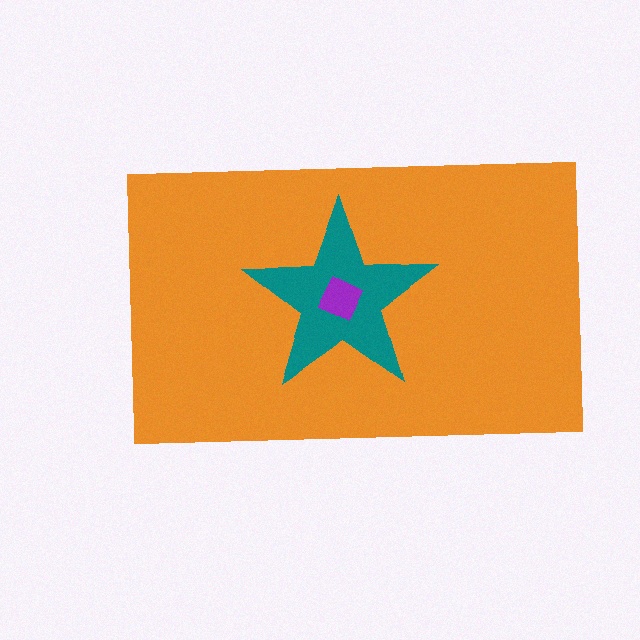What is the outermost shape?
The orange rectangle.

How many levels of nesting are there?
3.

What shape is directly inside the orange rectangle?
The teal star.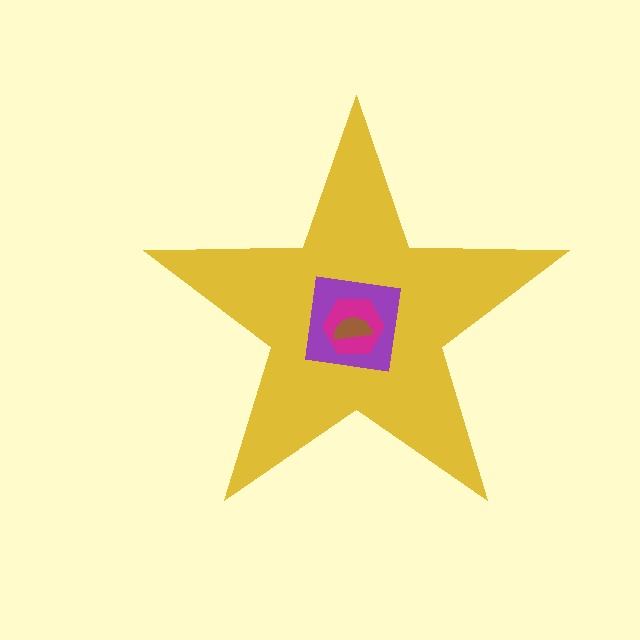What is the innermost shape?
The brown semicircle.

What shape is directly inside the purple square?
The magenta hexagon.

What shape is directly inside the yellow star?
The purple square.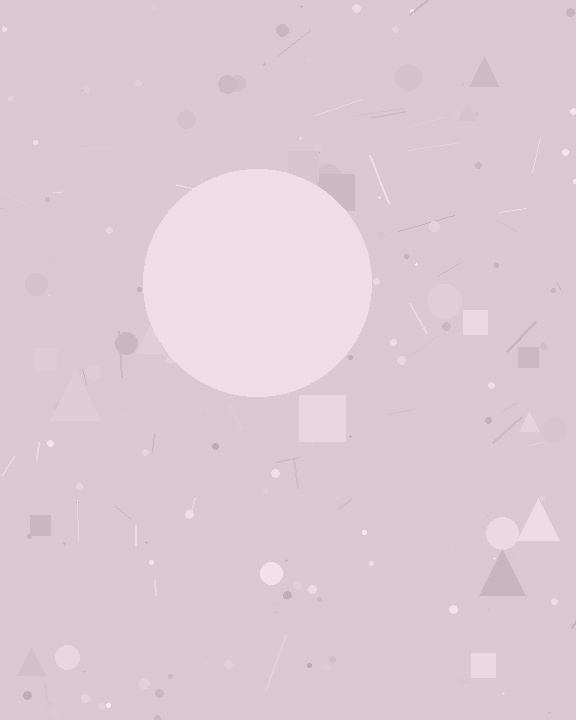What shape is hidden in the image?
A circle is hidden in the image.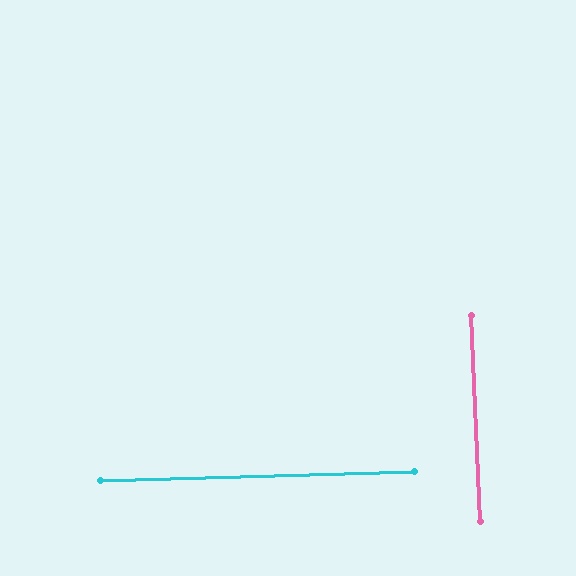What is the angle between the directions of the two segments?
Approximately 89 degrees.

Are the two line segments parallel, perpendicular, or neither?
Perpendicular — they meet at approximately 89°.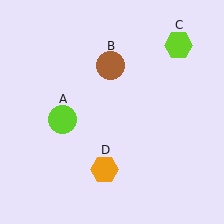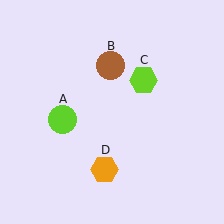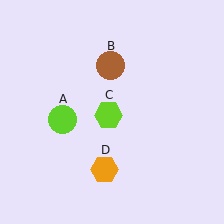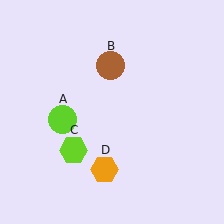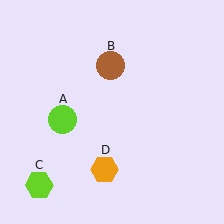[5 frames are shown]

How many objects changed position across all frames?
1 object changed position: lime hexagon (object C).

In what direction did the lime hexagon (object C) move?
The lime hexagon (object C) moved down and to the left.